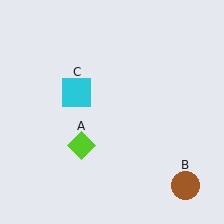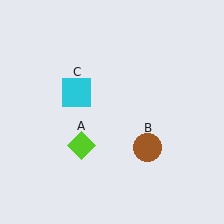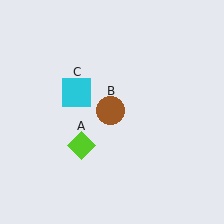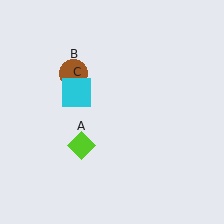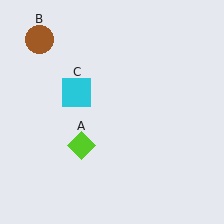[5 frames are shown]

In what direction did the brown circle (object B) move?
The brown circle (object B) moved up and to the left.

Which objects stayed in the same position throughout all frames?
Lime diamond (object A) and cyan square (object C) remained stationary.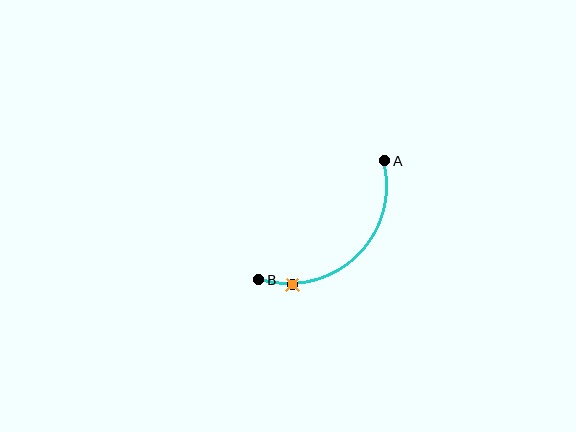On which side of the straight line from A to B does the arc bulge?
The arc bulges below and to the right of the straight line connecting A and B.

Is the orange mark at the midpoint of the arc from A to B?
No. The orange mark lies on the arc but is closer to endpoint B. The arc midpoint would be at the point on the curve equidistant along the arc from both A and B.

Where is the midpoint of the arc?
The arc midpoint is the point on the curve farthest from the straight line joining A and B. It sits below and to the right of that line.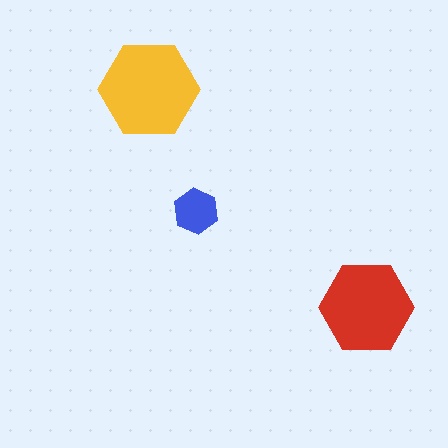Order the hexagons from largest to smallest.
the yellow one, the red one, the blue one.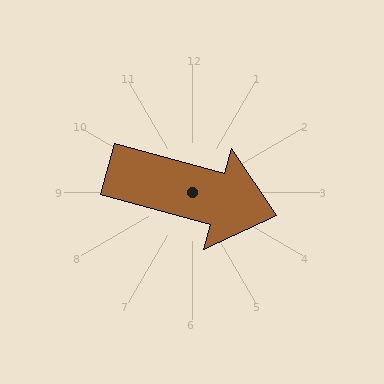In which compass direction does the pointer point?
East.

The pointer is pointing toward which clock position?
Roughly 4 o'clock.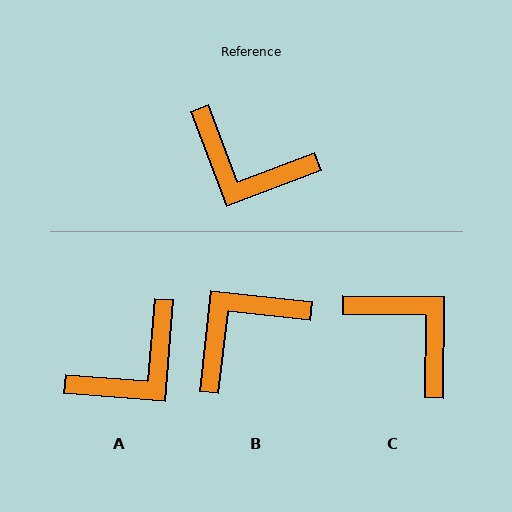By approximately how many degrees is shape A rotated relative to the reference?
Approximately 65 degrees counter-clockwise.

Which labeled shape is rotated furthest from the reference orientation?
C, about 159 degrees away.